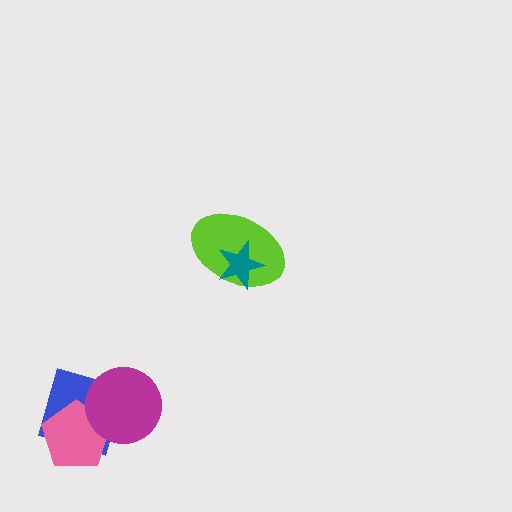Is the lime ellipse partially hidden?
Yes, it is partially covered by another shape.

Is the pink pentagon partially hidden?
Yes, it is partially covered by another shape.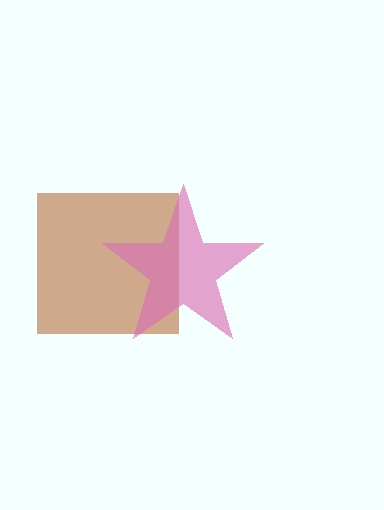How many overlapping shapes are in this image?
There are 2 overlapping shapes in the image.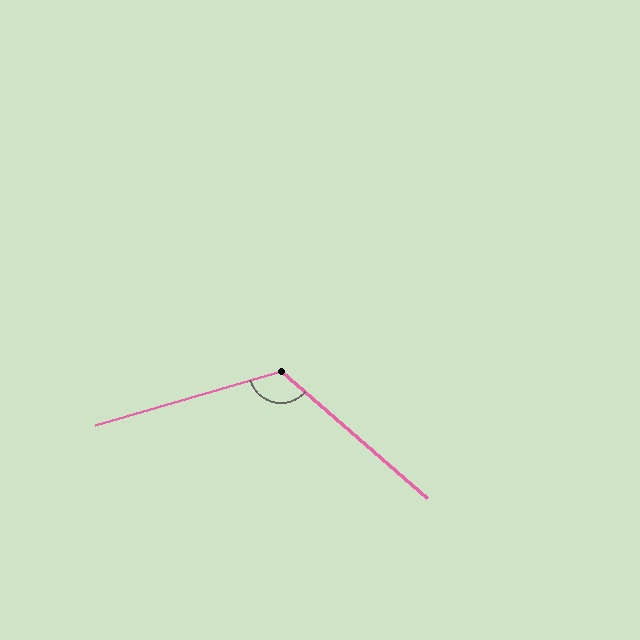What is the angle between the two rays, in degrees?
Approximately 123 degrees.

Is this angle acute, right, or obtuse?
It is obtuse.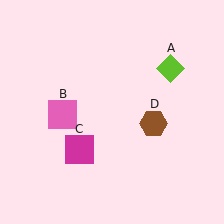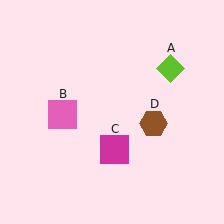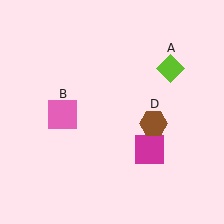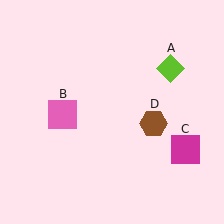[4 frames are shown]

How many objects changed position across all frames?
1 object changed position: magenta square (object C).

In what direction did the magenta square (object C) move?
The magenta square (object C) moved right.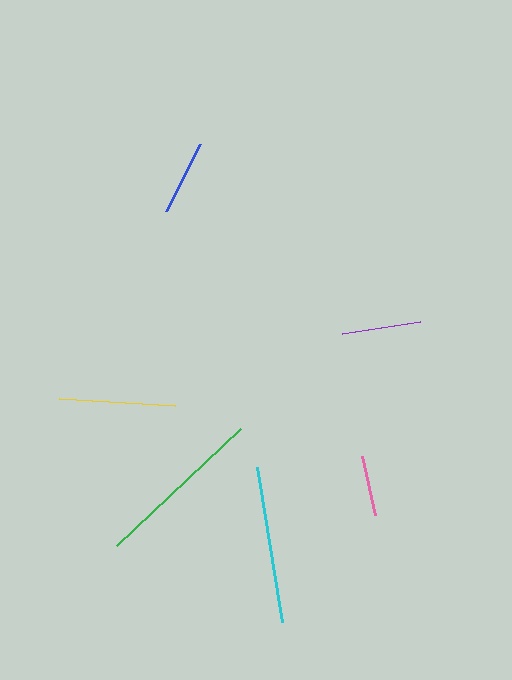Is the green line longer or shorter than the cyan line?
The green line is longer than the cyan line.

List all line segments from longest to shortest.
From longest to shortest: green, cyan, yellow, purple, blue, pink.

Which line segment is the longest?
The green line is the longest at approximately 170 pixels.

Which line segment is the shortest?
The pink line is the shortest at approximately 61 pixels.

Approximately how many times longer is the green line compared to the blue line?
The green line is approximately 2.3 times the length of the blue line.